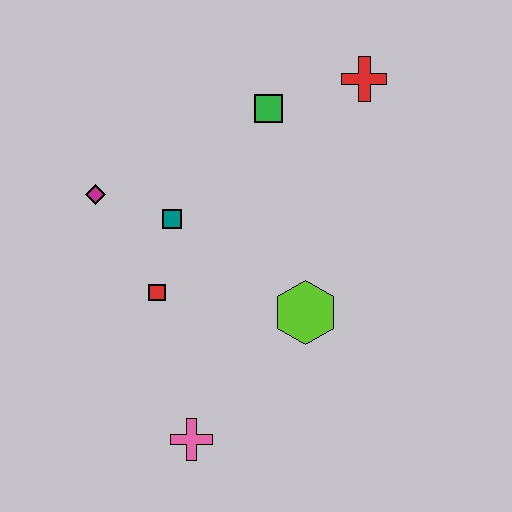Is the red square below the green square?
Yes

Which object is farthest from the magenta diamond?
The red cross is farthest from the magenta diamond.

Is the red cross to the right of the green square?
Yes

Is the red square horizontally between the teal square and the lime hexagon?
No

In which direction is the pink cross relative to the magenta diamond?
The pink cross is below the magenta diamond.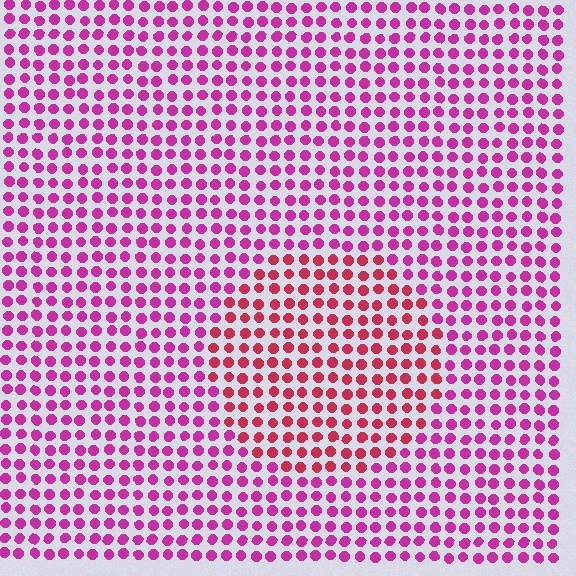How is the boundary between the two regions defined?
The boundary is defined purely by a slight shift in hue (about 32 degrees). Spacing, size, and orientation are identical on both sides.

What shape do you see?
I see a circle.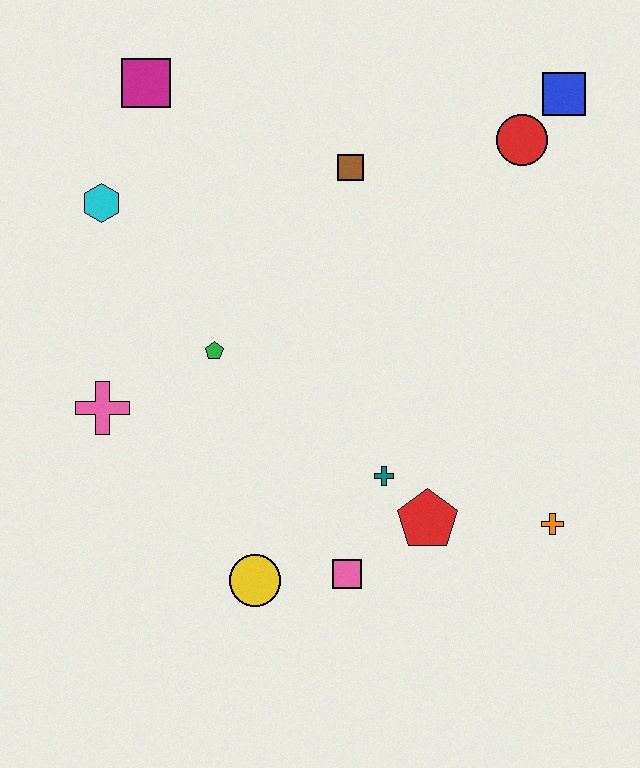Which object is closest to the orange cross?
The red pentagon is closest to the orange cross.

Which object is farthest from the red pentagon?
The magenta square is farthest from the red pentagon.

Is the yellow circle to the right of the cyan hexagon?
Yes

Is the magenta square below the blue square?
No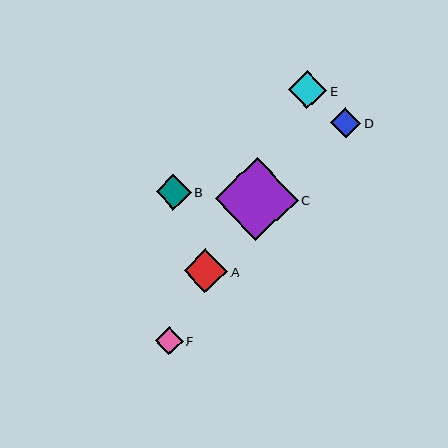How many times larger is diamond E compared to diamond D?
Diamond E is approximately 1.3 times the size of diamond D.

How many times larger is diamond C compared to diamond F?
Diamond C is approximately 2.9 times the size of diamond F.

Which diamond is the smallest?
Diamond F is the smallest with a size of approximately 28 pixels.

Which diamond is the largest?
Diamond C is the largest with a size of approximately 83 pixels.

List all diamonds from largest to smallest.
From largest to smallest: C, A, E, B, D, F.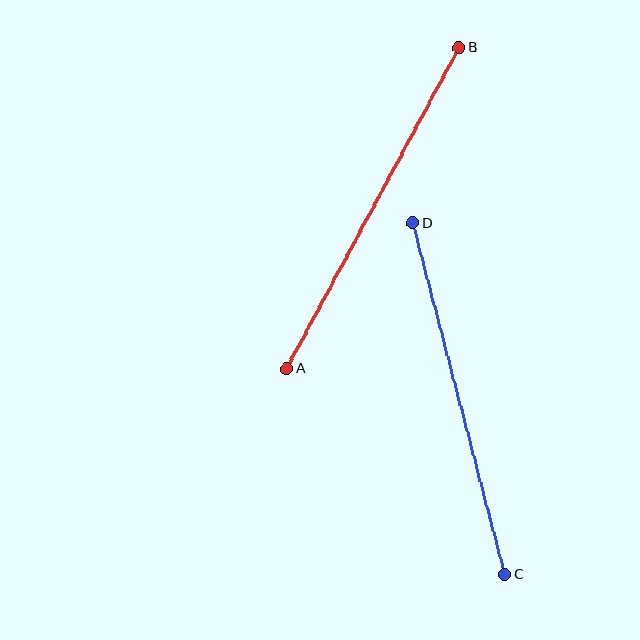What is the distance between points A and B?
The distance is approximately 364 pixels.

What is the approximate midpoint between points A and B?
The midpoint is at approximately (373, 208) pixels.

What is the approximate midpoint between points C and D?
The midpoint is at approximately (459, 399) pixels.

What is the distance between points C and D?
The distance is approximately 364 pixels.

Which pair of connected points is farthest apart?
Points A and B are farthest apart.